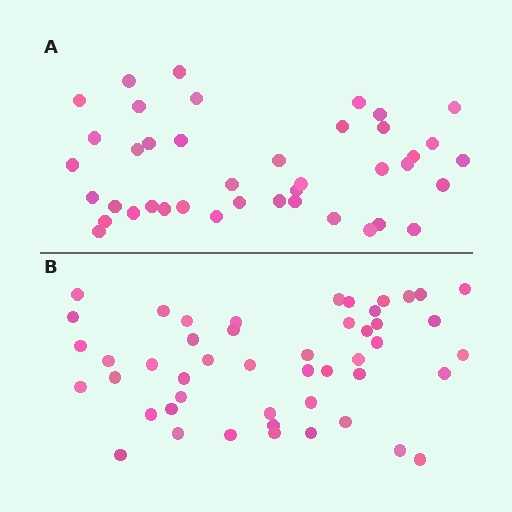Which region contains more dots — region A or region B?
Region B (the bottom region) has more dots.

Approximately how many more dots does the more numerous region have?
Region B has roughly 8 or so more dots than region A.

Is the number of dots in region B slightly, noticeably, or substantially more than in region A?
Region B has only slightly more — the two regions are fairly close. The ratio is roughly 1.2 to 1.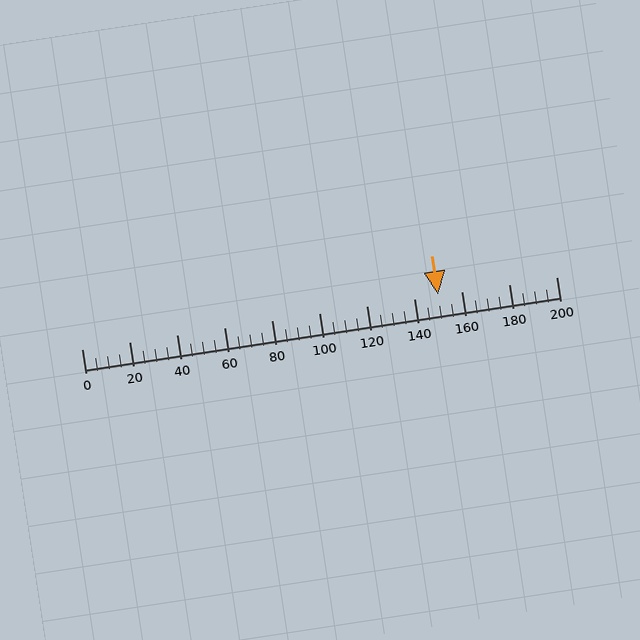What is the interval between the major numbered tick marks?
The major tick marks are spaced 20 units apart.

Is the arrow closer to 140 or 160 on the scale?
The arrow is closer to 160.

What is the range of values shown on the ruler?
The ruler shows values from 0 to 200.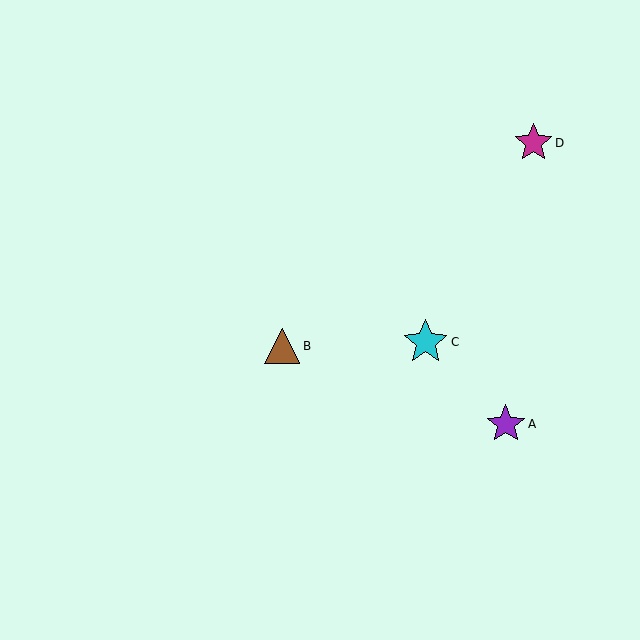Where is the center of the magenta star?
The center of the magenta star is at (533, 143).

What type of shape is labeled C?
Shape C is a cyan star.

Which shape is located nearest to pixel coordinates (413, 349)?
The cyan star (labeled C) at (426, 342) is nearest to that location.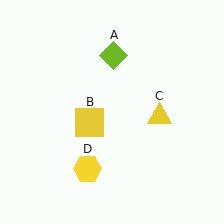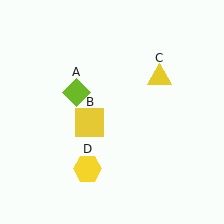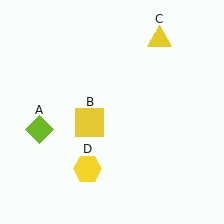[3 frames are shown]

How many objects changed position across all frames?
2 objects changed position: lime diamond (object A), yellow triangle (object C).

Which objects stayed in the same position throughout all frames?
Yellow square (object B) and yellow hexagon (object D) remained stationary.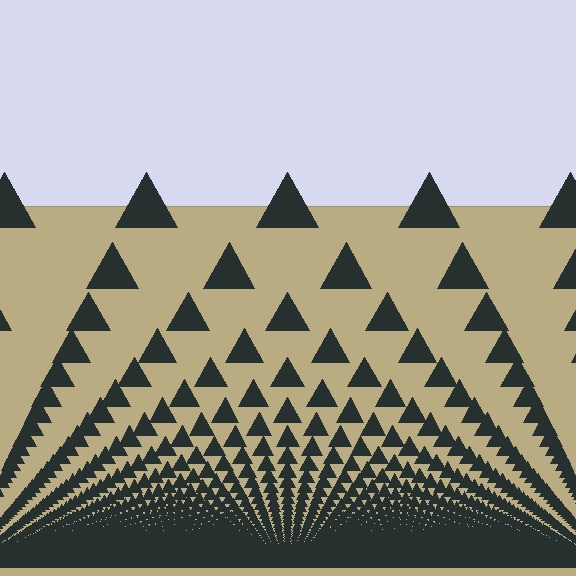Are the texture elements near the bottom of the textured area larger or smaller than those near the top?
Smaller. The gradient is inverted — elements near the bottom are smaller and denser.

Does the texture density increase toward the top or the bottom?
Density increases toward the bottom.